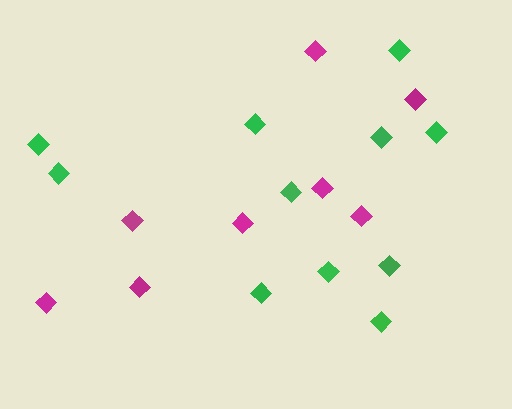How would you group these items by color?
There are 2 groups: one group of magenta diamonds (8) and one group of green diamonds (11).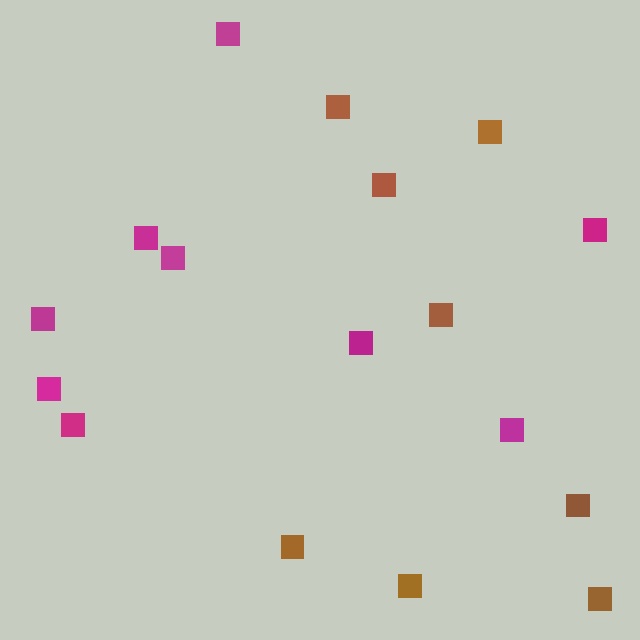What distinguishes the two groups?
There are 2 groups: one group of magenta squares (9) and one group of brown squares (8).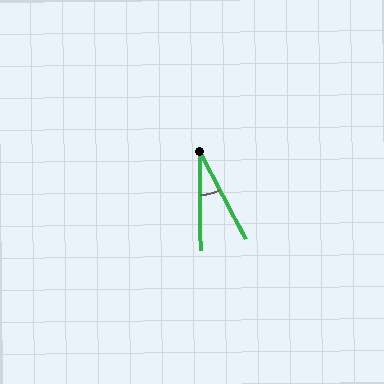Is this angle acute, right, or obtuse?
It is acute.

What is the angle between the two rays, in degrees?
Approximately 27 degrees.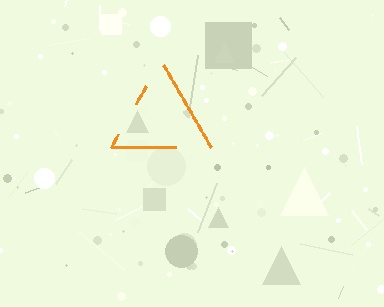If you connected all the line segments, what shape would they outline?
They would outline a triangle.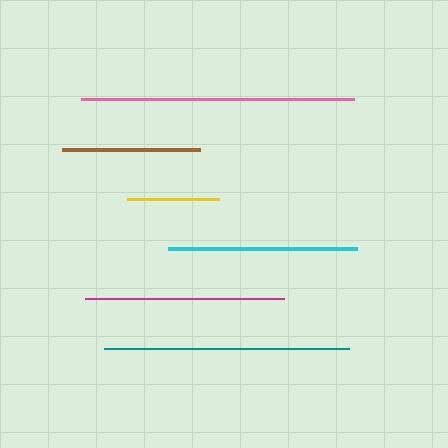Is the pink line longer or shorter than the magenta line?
The pink line is longer than the magenta line.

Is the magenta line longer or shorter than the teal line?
The teal line is longer than the magenta line.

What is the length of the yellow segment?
The yellow segment is approximately 92 pixels long.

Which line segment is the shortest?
The yellow line is the shortest at approximately 92 pixels.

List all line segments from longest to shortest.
From longest to shortest: pink, teal, magenta, cyan, brown, yellow.